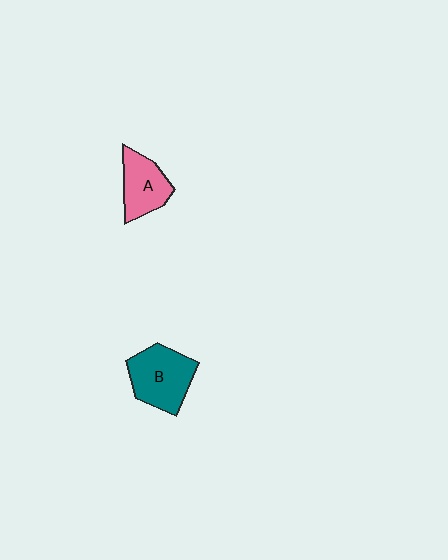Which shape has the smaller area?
Shape A (pink).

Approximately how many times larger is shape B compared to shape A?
Approximately 1.3 times.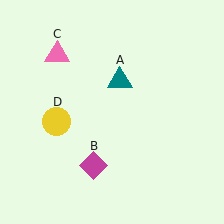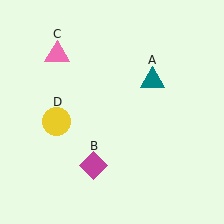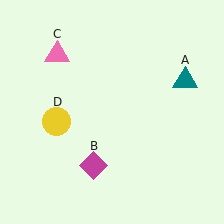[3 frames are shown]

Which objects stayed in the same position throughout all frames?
Magenta diamond (object B) and pink triangle (object C) and yellow circle (object D) remained stationary.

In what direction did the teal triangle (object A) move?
The teal triangle (object A) moved right.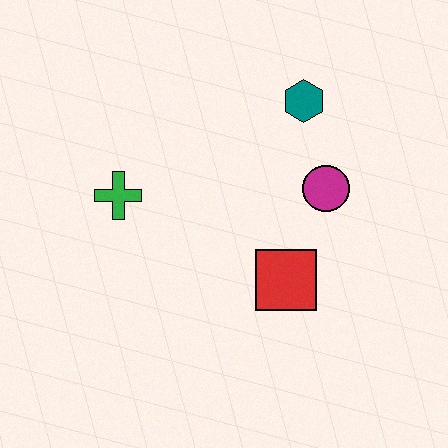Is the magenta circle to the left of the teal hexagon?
No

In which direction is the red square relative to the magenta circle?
The red square is below the magenta circle.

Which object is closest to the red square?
The magenta circle is closest to the red square.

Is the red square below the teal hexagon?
Yes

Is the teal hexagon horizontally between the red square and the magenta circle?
Yes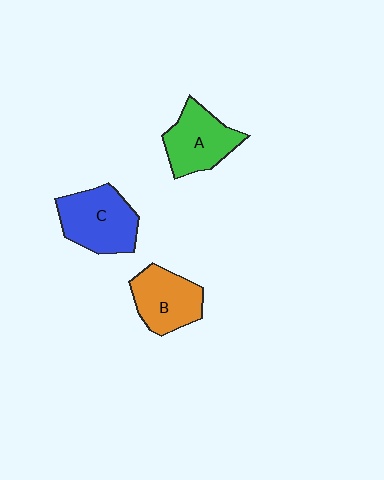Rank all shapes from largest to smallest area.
From largest to smallest: C (blue), A (green), B (orange).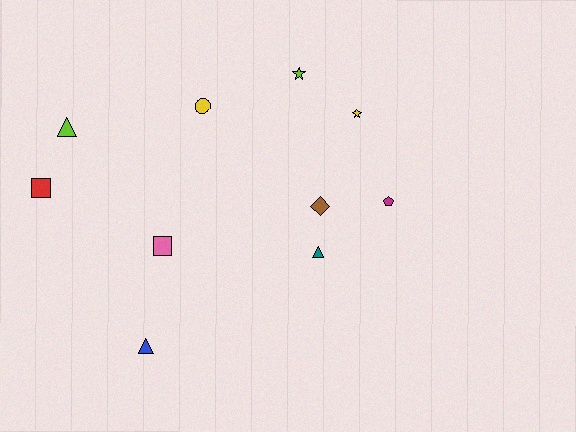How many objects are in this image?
There are 10 objects.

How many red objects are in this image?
There is 1 red object.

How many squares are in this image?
There are 2 squares.